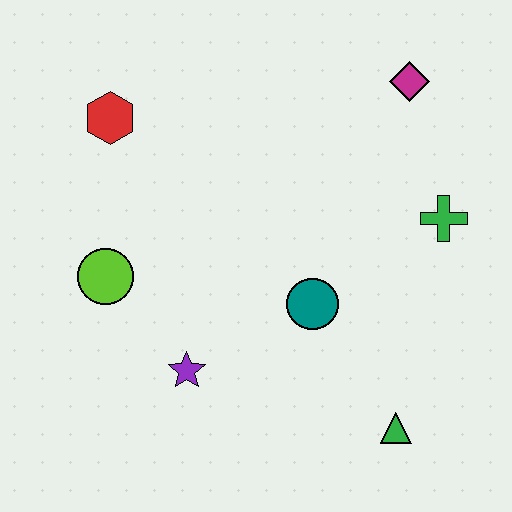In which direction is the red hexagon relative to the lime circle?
The red hexagon is above the lime circle.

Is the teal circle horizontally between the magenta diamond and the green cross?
No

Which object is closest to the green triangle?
The teal circle is closest to the green triangle.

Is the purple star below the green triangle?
No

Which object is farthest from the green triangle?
The red hexagon is farthest from the green triangle.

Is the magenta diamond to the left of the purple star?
No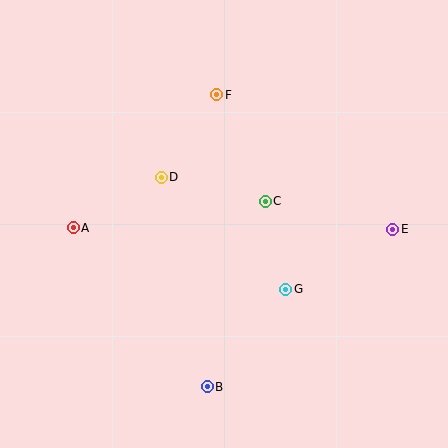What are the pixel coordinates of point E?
Point E is at (393, 229).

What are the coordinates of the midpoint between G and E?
The midpoint between G and E is at (339, 259).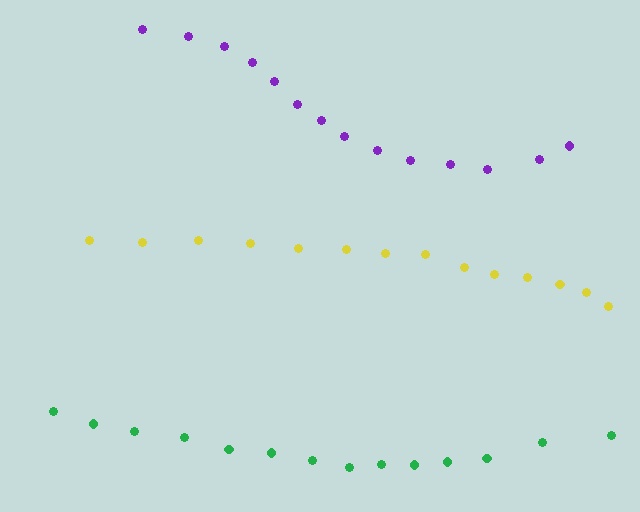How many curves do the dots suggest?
There are 3 distinct paths.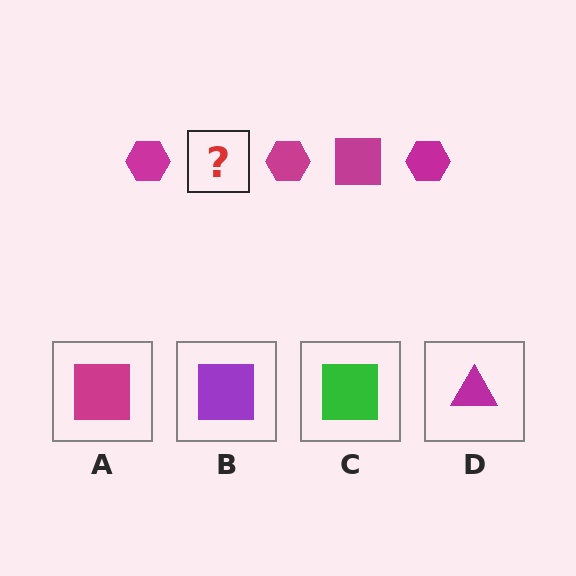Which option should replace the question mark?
Option A.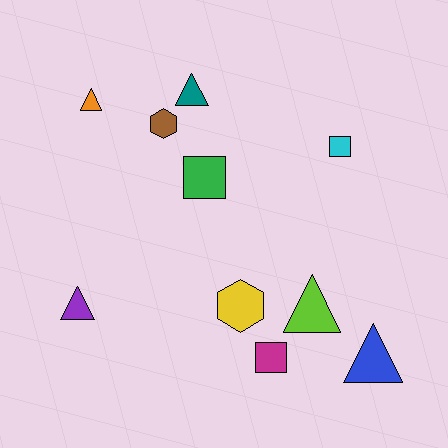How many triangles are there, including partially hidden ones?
There are 5 triangles.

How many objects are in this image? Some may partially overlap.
There are 10 objects.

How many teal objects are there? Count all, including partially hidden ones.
There is 1 teal object.